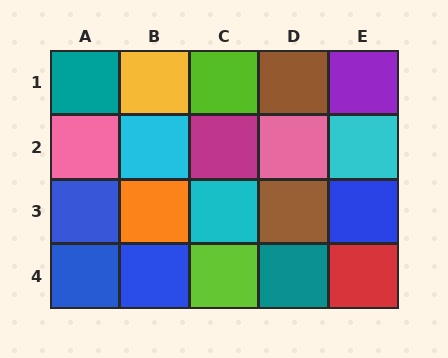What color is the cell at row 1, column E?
Purple.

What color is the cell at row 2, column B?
Cyan.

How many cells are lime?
2 cells are lime.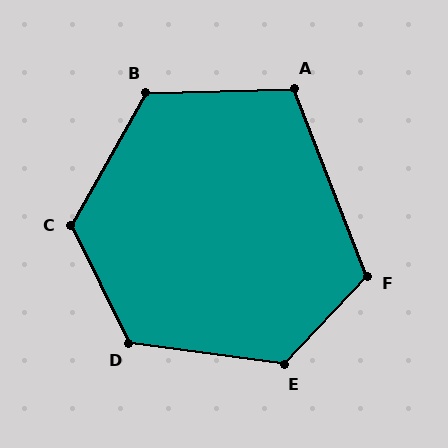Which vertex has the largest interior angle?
E, at approximately 126 degrees.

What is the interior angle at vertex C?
Approximately 125 degrees (obtuse).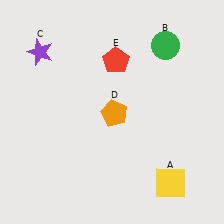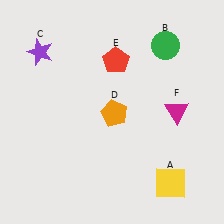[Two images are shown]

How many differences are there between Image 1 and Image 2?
There is 1 difference between the two images.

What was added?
A magenta triangle (F) was added in Image 2.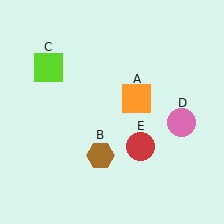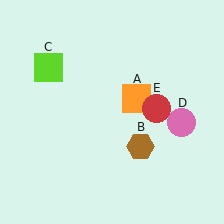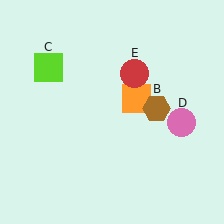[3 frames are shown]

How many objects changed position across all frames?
2 objects changed position: brown hexagon (object B), red circle (object E).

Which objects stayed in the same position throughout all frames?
Orange square (object A) and lime square (object C) and pink circle (object D) remained stationary.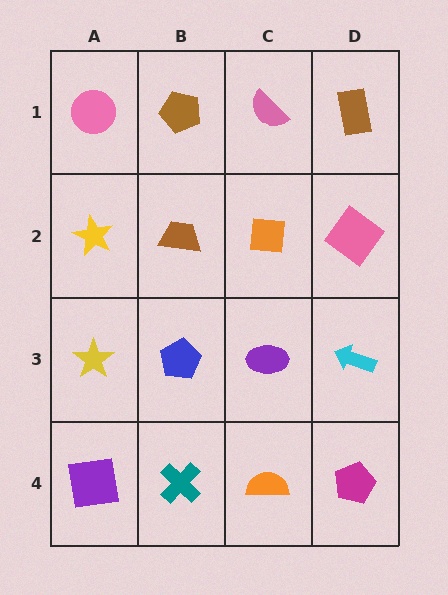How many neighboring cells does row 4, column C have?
3.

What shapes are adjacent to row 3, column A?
A yellow star (row 2, column A), a purple square (row 4, column A), a blue pentagon (row 3, column B).